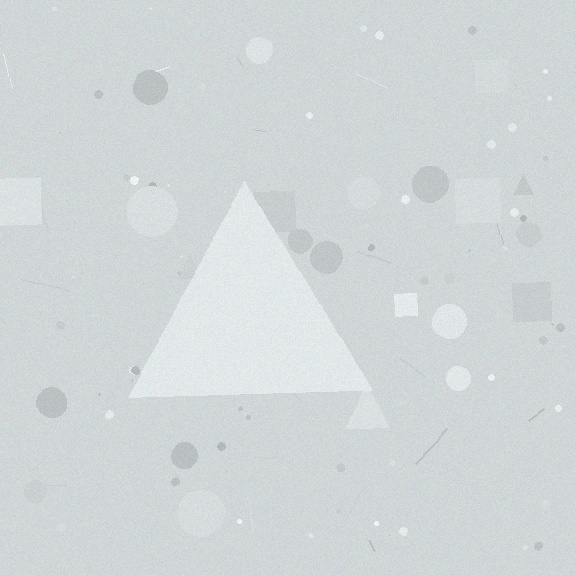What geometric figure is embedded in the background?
A triangle is embedded in the background.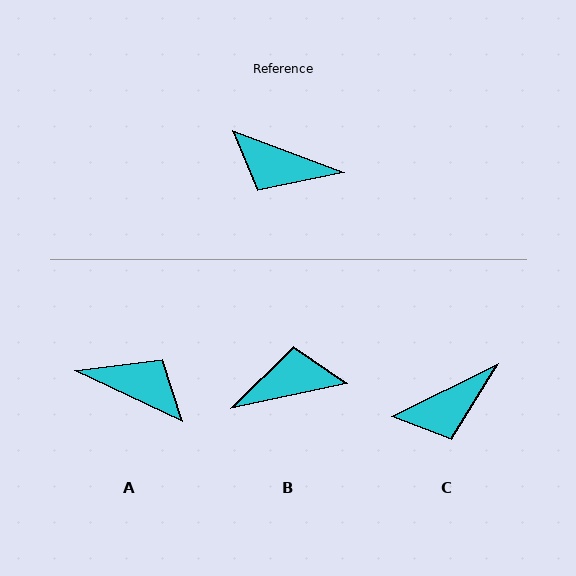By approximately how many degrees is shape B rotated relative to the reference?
Approximately 147 degrees clockwise.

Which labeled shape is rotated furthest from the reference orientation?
A, about 175 degrees away.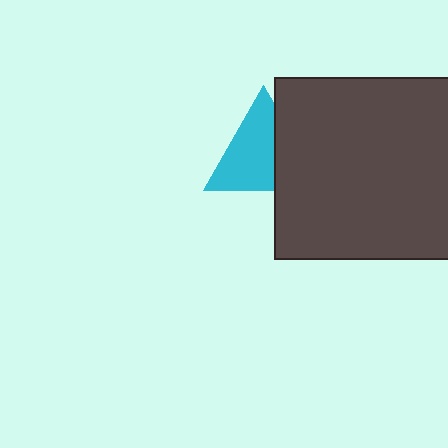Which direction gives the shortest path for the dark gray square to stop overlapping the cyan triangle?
Moving right gives the shortest separation.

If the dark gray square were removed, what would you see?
You would see the complete cyan triangle.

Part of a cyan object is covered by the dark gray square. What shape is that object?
It is a triangle.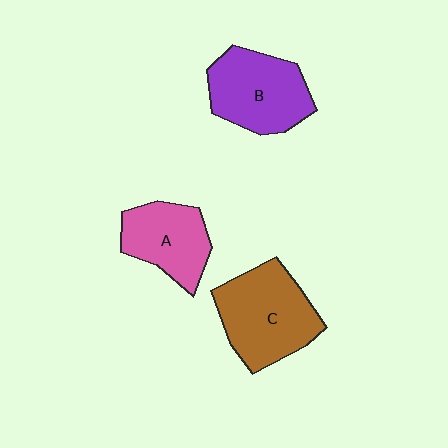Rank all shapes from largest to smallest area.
From largest to smallest: C (brown), B (purple), A (pink).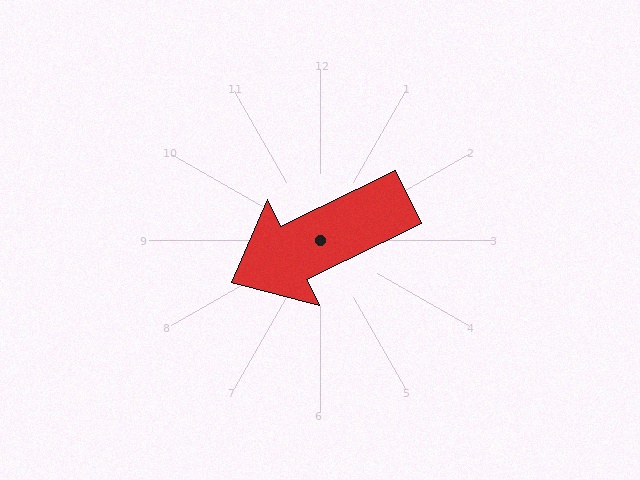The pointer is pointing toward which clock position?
Roughly 8 o'clock.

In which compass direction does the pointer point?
Southwest.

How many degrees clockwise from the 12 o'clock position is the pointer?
Approximately 244 degrees.